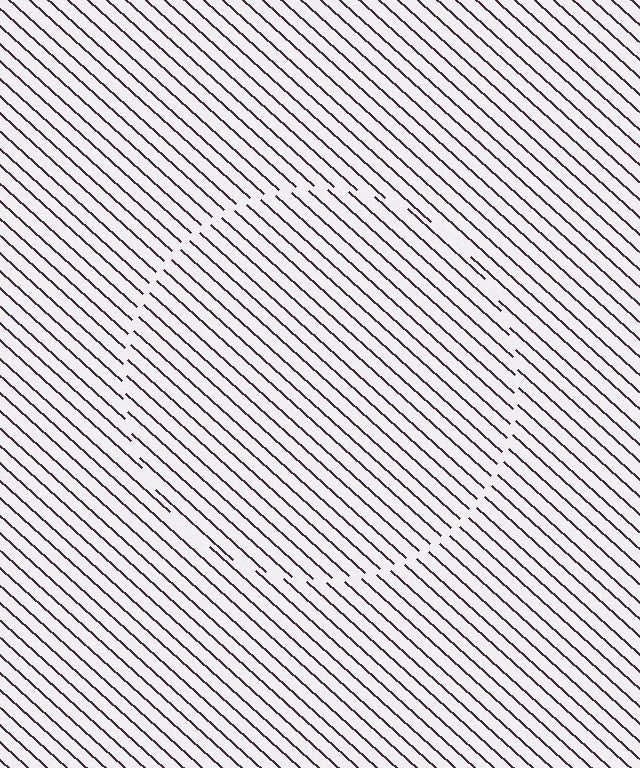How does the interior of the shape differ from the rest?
The interior of the shape contains the same grating, shifted by half a period — the contour is defined by the phase discontinuity where line-ends from the inner and outer gratings abut.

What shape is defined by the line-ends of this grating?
An illusory circle. The interior of the shape contains the same grating, shifted by half a period — the contour is defined by the phase discontinuity where line-ends from the inner and outer gratings abut.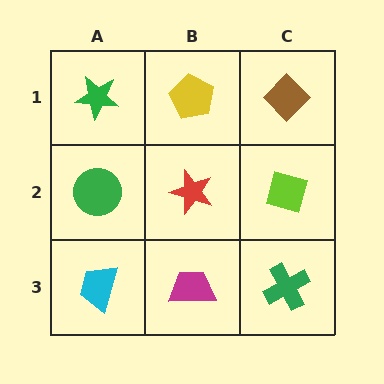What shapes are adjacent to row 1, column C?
A lime diamond (row 2, column C), a yellow pentagon (row 1, column B).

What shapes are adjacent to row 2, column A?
A green star (row 1, column A), a cyan trapezoid (row 3, column A), a red star (row 2, column B).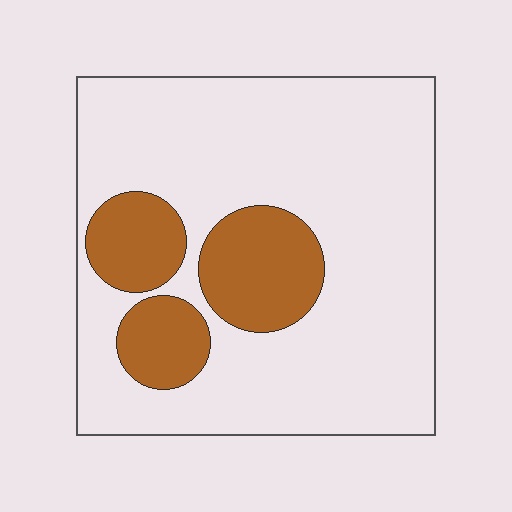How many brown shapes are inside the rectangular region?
3.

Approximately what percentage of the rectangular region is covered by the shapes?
Approximately 20%.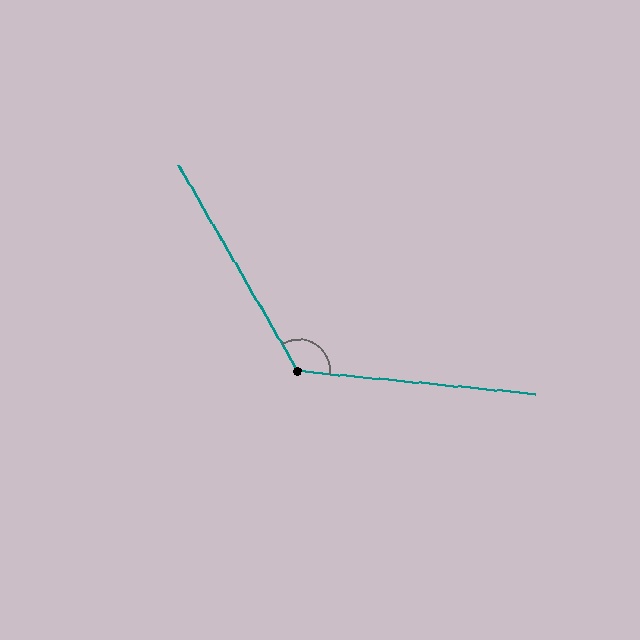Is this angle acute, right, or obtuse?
It is obtuse.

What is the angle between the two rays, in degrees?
Approximately 126 degrees.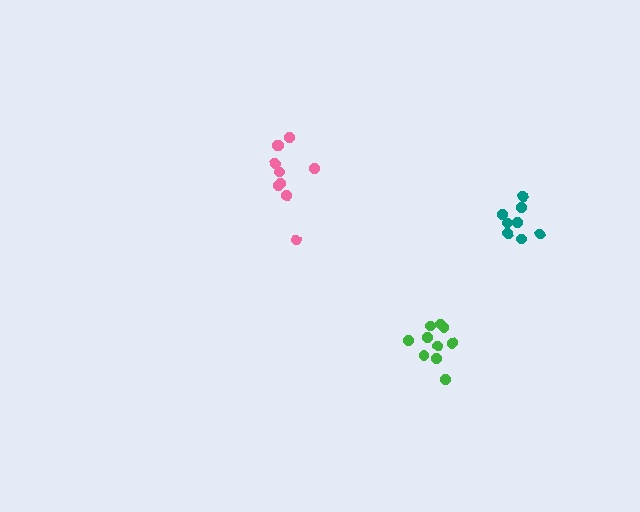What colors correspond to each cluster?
The clusters are colored: pink, green, teal.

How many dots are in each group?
Group 1: 10 dots, Group 2: 10 dots, Group 3: 8 dots (28 total).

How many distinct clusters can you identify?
There are 3 distinct clusters.